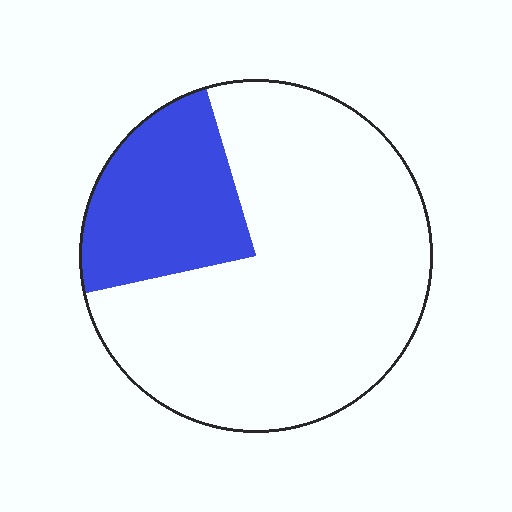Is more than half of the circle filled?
No.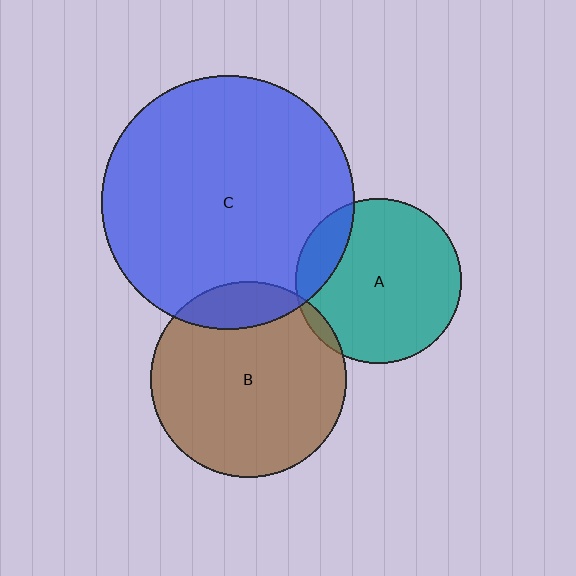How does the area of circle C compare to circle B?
Approximately 1.7 times.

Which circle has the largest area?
Circle C (blue).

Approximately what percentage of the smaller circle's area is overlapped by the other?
Approximately 5%.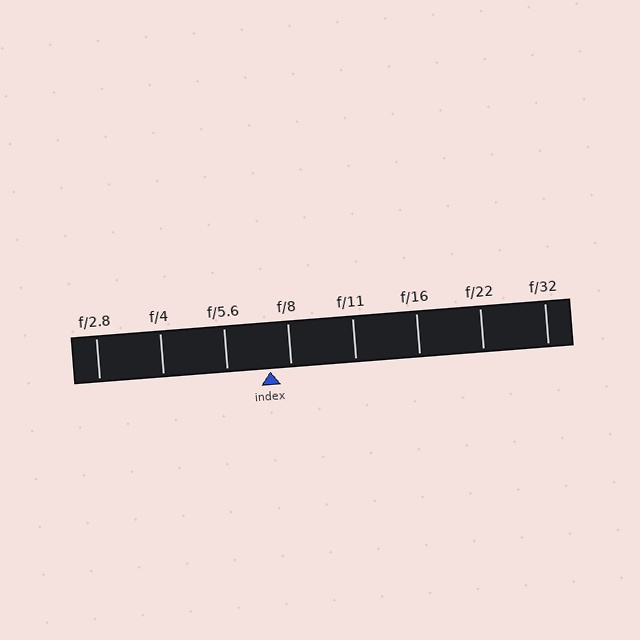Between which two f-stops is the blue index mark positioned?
The index mark is between f/5.6 and f/8.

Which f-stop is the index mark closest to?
The index mark is closest to f/8.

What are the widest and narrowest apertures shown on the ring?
The widest aperture shown is f/2.8 and the narrowest is f/32.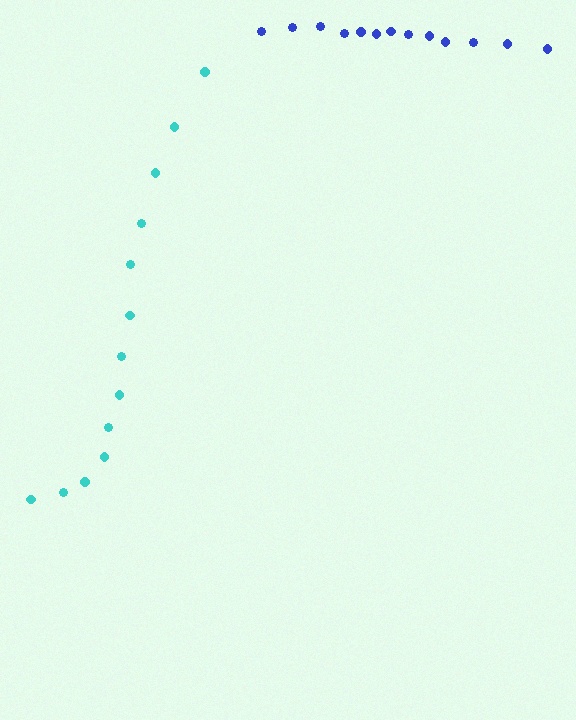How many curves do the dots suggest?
There are 2 distinct paths.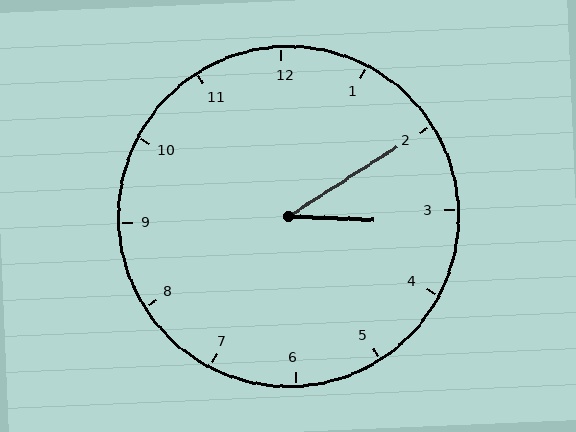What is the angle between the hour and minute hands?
Approximately 35 degrees.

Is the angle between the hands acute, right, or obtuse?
It is acute.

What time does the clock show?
3:10.